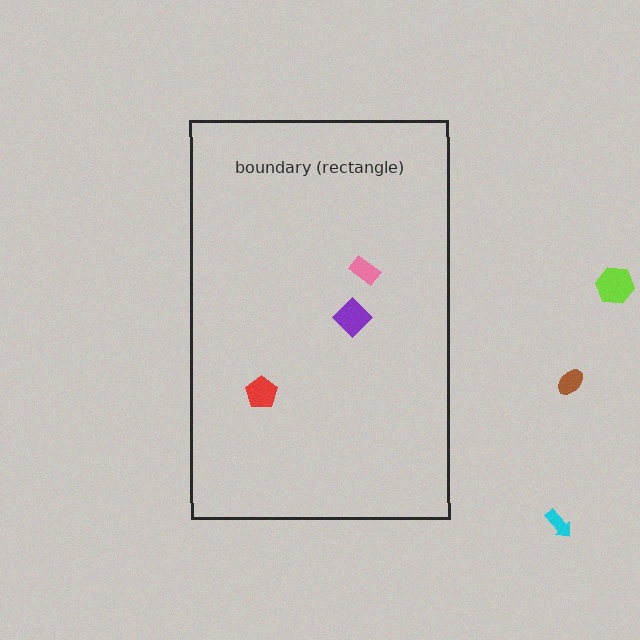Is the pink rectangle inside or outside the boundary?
Inside.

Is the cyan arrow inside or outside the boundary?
Outside.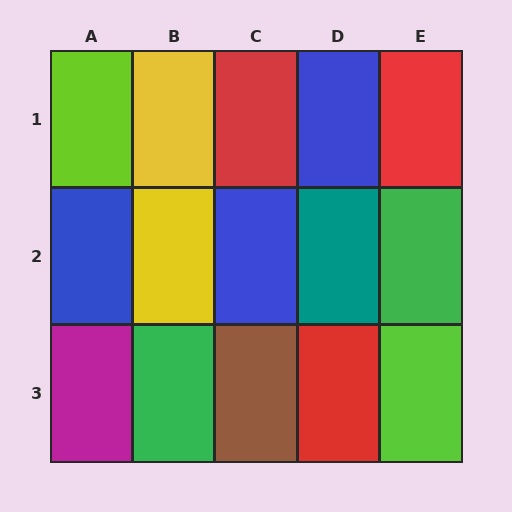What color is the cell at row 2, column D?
Teal.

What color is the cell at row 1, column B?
Yellow.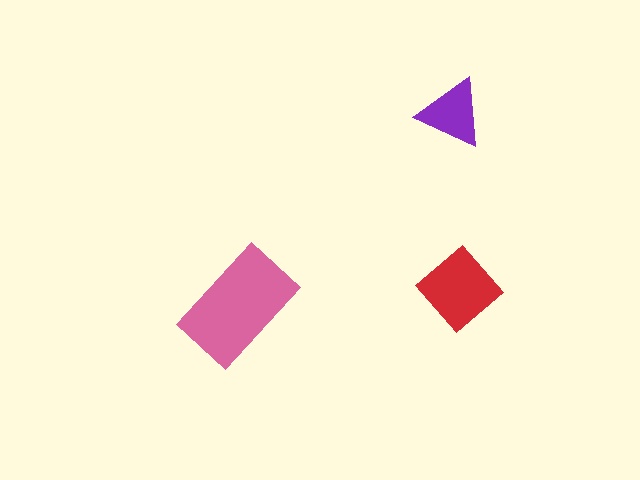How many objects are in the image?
There are 3 objects in the image.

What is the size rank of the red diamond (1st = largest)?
2nd.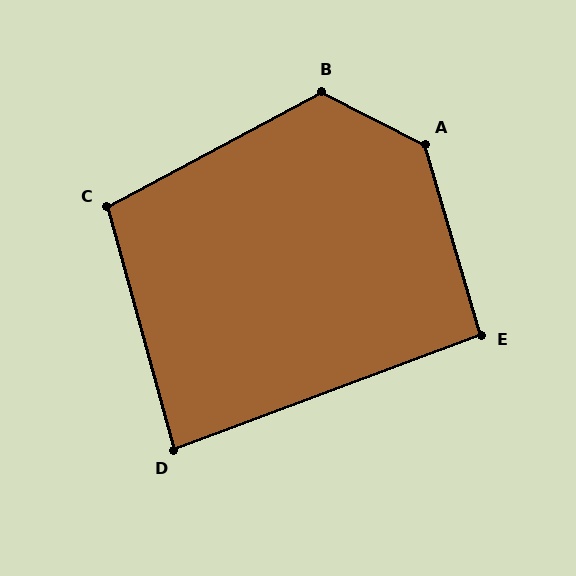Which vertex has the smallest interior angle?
D, at approximately 85 degrees.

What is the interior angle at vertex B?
Approximately 125 degrees (obtuse).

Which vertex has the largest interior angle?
A, at approximately 133 degrees.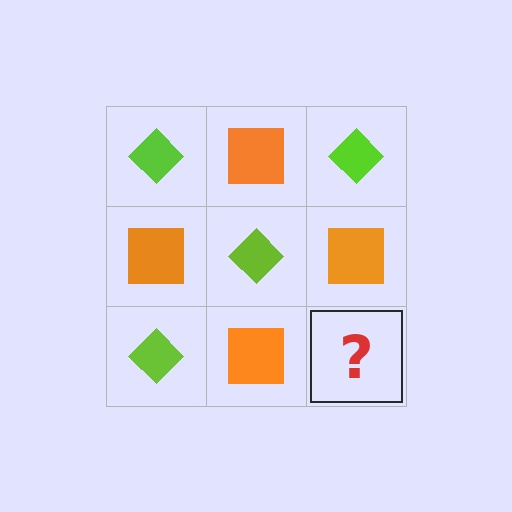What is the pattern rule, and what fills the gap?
The rule is that it alternates lime diamond and orange square in a checkerboard pattern. The gap should be filled with a lime diamond.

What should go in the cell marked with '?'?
The missing cell should contain a lime diamond.